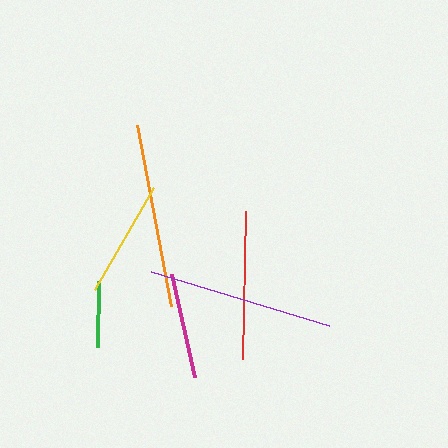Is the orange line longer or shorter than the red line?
The orange line is longer than the red line.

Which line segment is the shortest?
The green line is the shortest at approximately 66 pixels.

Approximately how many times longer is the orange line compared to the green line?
The orange line is approximately 2.8 times the length of the green line.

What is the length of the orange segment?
The orange segment is approximately 185 pixels long.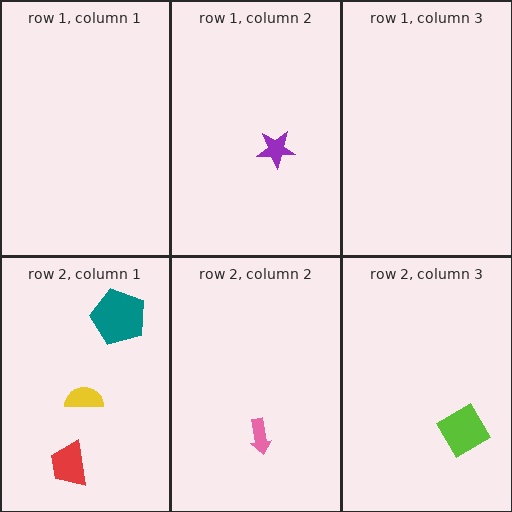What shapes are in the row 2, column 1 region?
The teal pentagon, the yellow semicircle, the red trapezoid.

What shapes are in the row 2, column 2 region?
The pink arrow.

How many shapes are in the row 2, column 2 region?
1.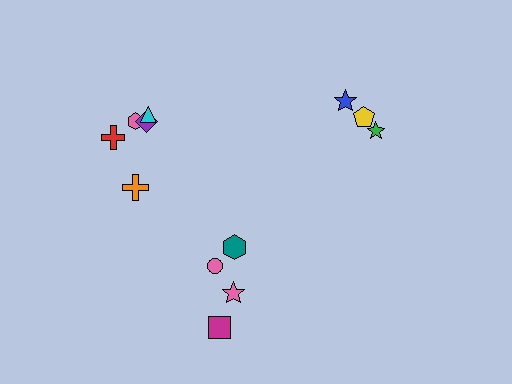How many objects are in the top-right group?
There are 3 objects.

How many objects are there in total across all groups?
There are 12 objects.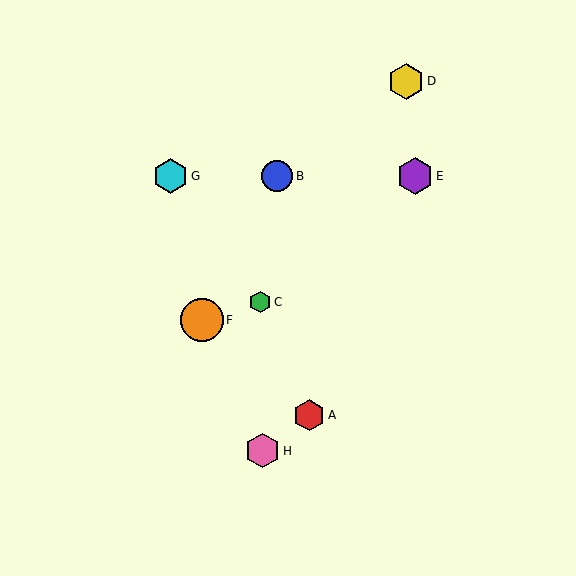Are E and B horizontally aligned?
Yes, both are at y≈176.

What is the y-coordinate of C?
Object C is at y≈302.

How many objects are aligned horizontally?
3 objects (B, E, G) are aligned horizontally.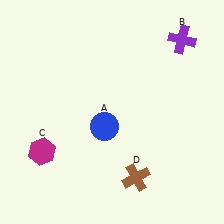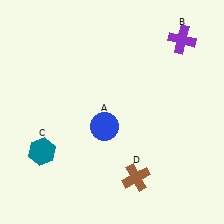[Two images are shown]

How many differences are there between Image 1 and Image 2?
There is 1 difference between the two images.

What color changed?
The hexagon (C) changed from magenta in Image 1 to teal in Image 2.